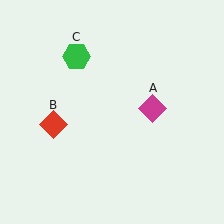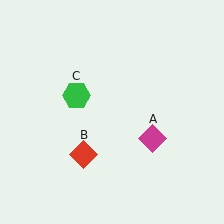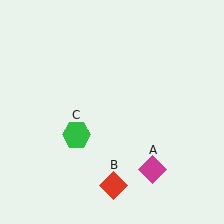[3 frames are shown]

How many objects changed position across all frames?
3 objects changed position: magenta diamond (object A), red diamond (object B), green hexagon (object C).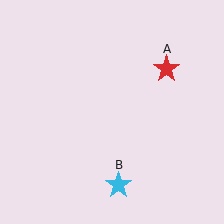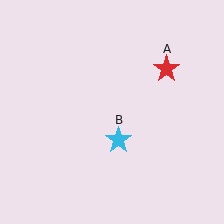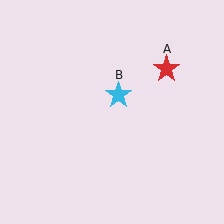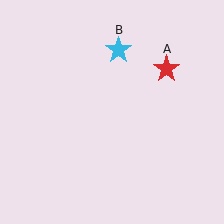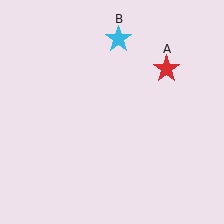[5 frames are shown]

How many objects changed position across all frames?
1 object changed position: cyan star (object B).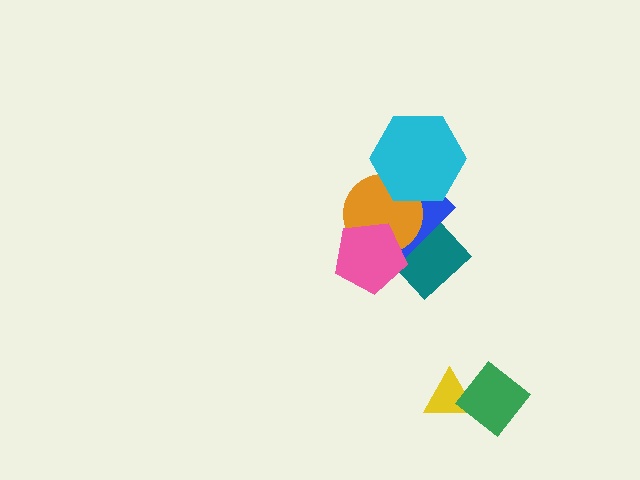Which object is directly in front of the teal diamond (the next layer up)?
The blue diamond is directly in front of the teal diamond.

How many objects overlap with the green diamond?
1 object overlaps with the green diamond.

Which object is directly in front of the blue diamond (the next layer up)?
The orange circle is directly in front of the blue diamond.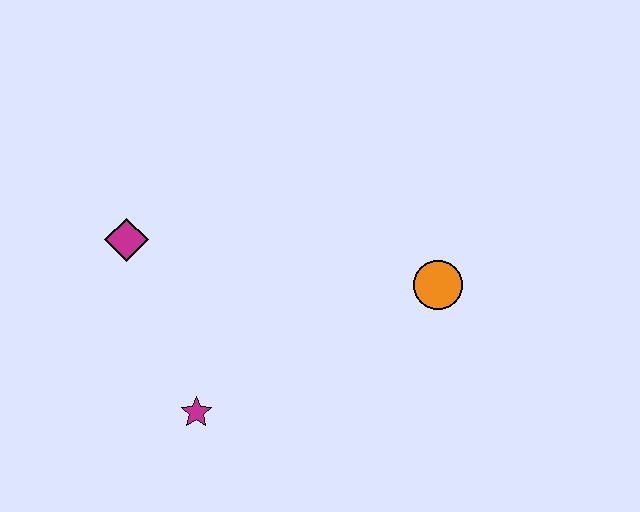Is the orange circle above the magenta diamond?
No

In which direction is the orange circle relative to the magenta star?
The orange circle is to the right of the magenta star.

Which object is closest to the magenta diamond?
The magenta star is closest to the magenta diamond.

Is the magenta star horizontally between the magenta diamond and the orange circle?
Yes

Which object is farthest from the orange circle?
The magenta diamond is farthest from the orange circle.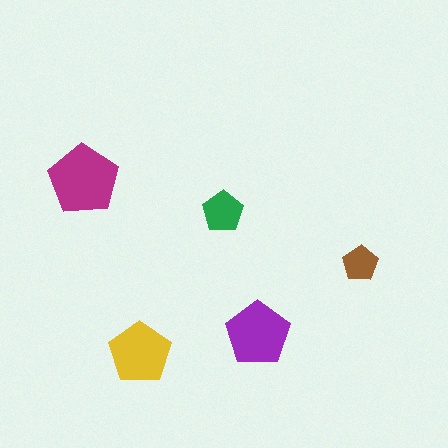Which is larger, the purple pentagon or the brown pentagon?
The purple one.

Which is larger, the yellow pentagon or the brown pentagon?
The yellow one.